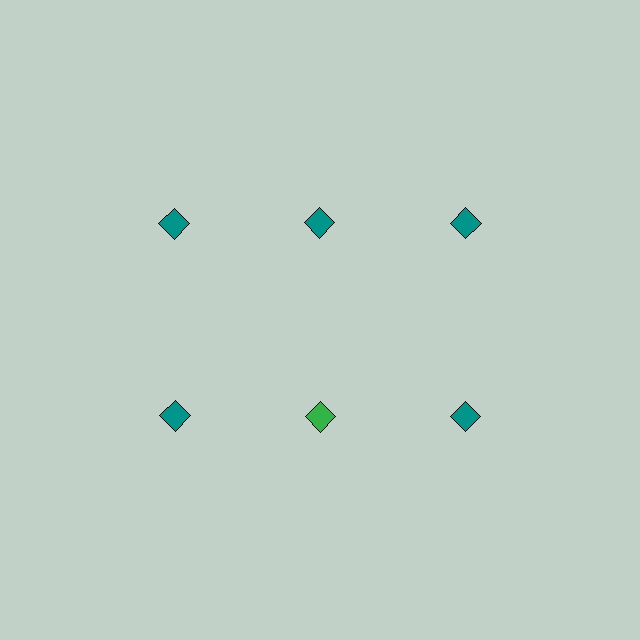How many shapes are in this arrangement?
There are 6 shapes arranged in a grid pattern.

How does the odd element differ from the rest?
It has a different color: green instead of teal.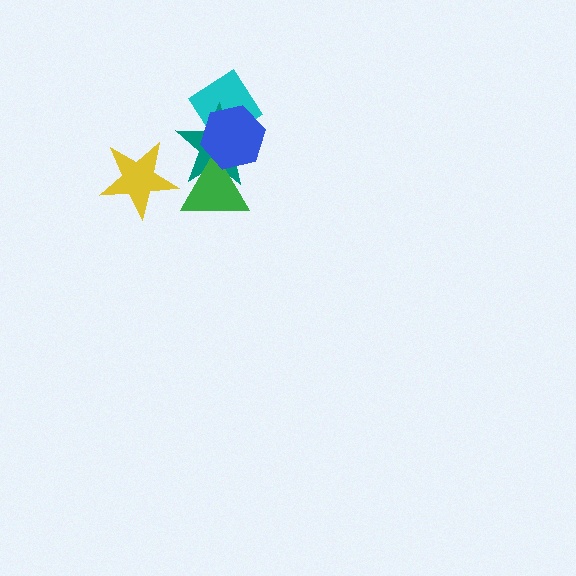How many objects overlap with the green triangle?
2 objects overlap with the green triangle.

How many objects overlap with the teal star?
3 objects overlap with the teal star.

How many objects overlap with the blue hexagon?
3 objects overlap with the blue hexagon.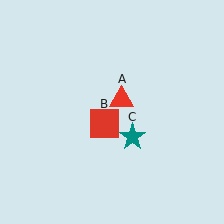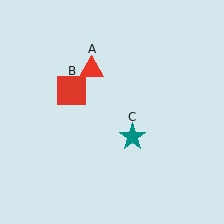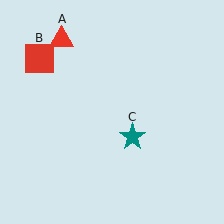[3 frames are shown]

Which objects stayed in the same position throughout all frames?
Teal star (object C) remained stationary.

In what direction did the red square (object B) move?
The red square (object B) moved up and to the left.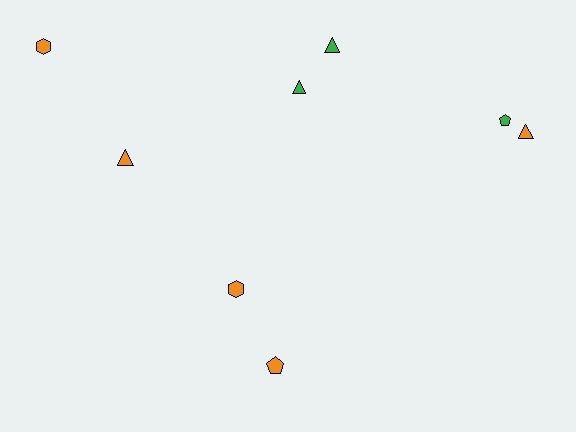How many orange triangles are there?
There are 2 orange triangles.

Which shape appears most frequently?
Triangle, with 4 objects.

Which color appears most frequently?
Orange, with 5 objects.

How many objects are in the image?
There are 8 objects.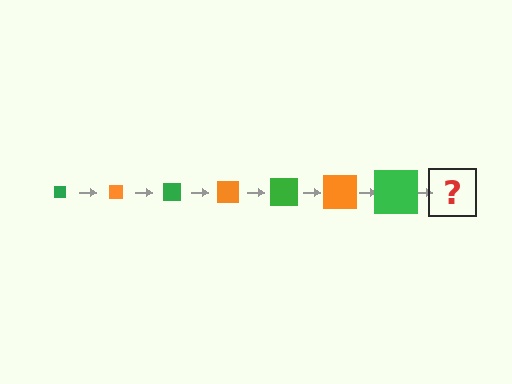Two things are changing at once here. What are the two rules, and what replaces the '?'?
The two rules are that the square grows larger each step and the color cycles through green and orange. The '?' should be an orange square, larger than the previous one.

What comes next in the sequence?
The next element should be an orange square, larger than the previous one.